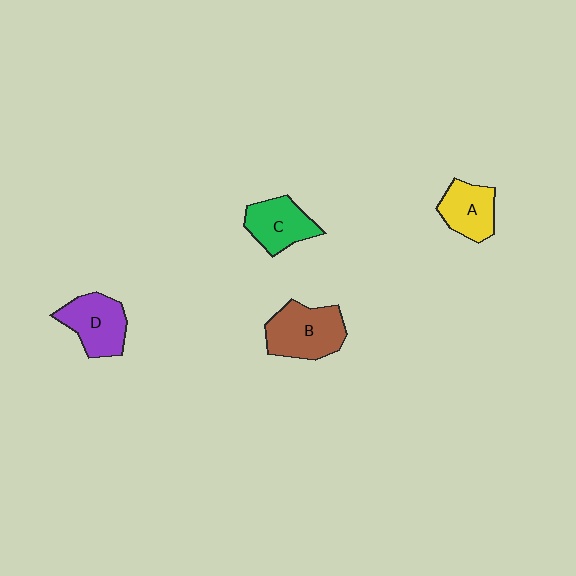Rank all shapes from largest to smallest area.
From largest to smallest: B (brown), D (purple), C (green), A (yellow).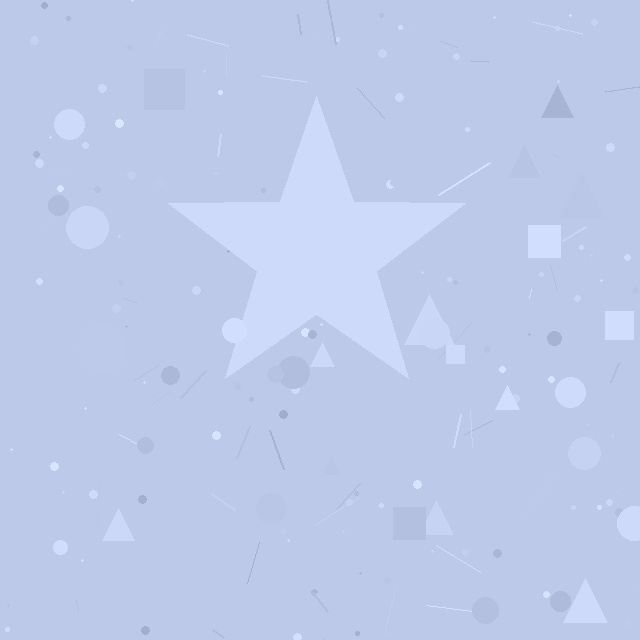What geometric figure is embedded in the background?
A star is embedded in the background.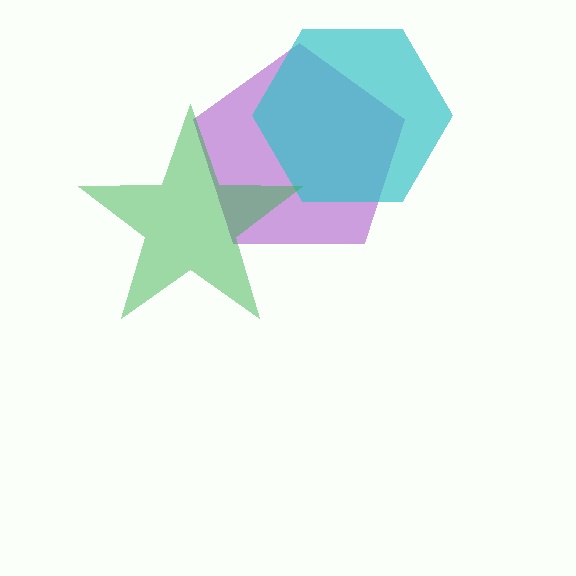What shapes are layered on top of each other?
The layered shapes are: a purple pentagon, a cyan hexagon, a green star.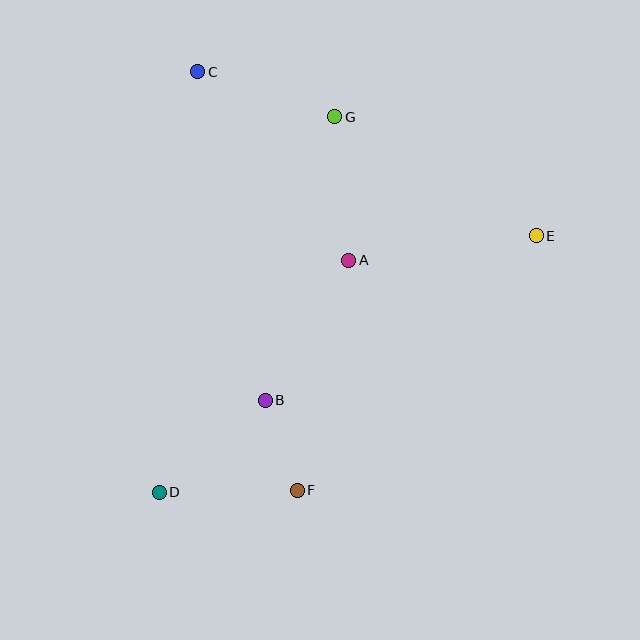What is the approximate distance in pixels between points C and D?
The distance between C and D is approximately 422 pixels.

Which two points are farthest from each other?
Points D and E are farthest from each other.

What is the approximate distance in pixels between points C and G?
The distance between C and G is approximately 144 pixels.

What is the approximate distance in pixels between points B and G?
The distance between B and G is approximately 292 pixels.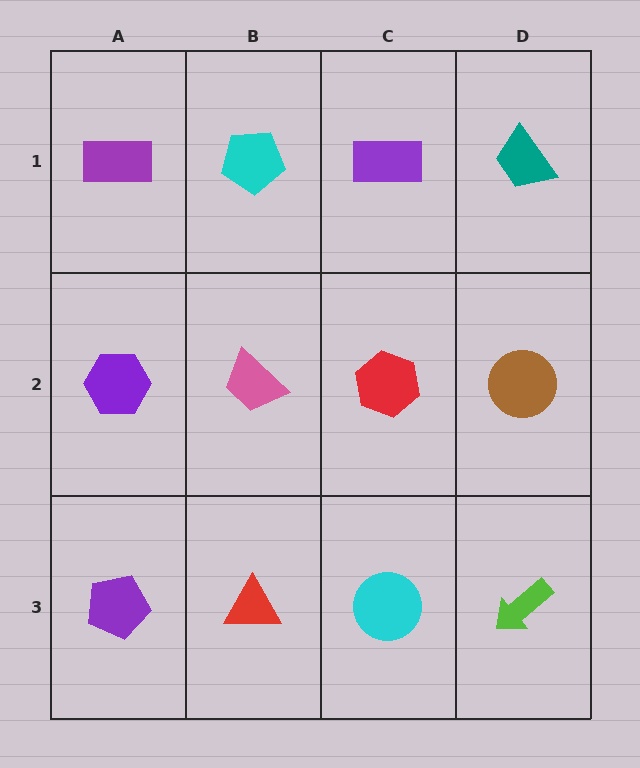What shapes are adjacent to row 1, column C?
A red hexagon (row 2, column C), a cyan pentagon (row 1, column B), a teal trapezoid (row 1, column D).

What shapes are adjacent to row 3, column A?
A purple hexagon (row 2, column A), a red triangle (row 3, column B).